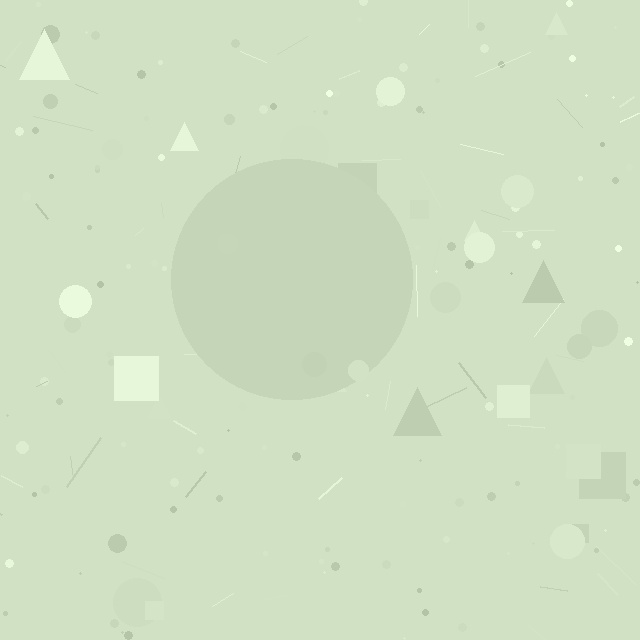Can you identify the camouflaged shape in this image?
The camouflaged shape is a circle.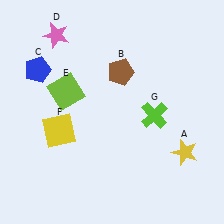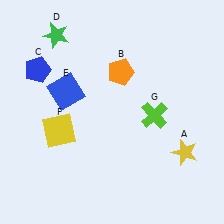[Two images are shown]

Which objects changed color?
B changed from brown to orange. D changed from pink to green. E changed from lime to blue.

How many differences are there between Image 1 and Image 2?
There are 3 differences between the two images.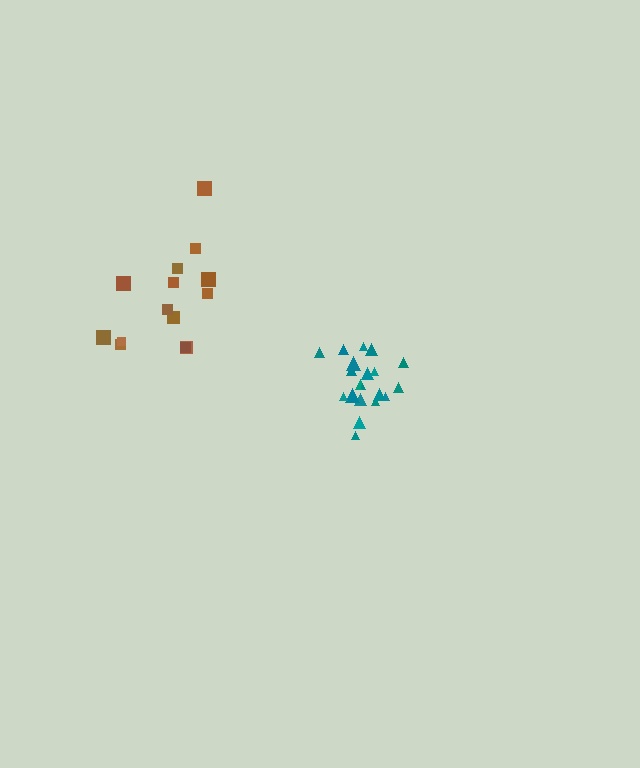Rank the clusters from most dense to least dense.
teal, brown.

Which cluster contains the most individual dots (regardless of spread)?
Teal (21).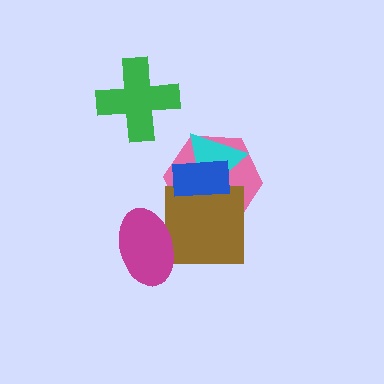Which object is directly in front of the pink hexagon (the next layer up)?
The cyan triangle is directly in front of the pink hexagon.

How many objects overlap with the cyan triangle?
3 objects overlap with the cyan triangle.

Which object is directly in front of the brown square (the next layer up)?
The blue rectangle is directly in front of the brown square.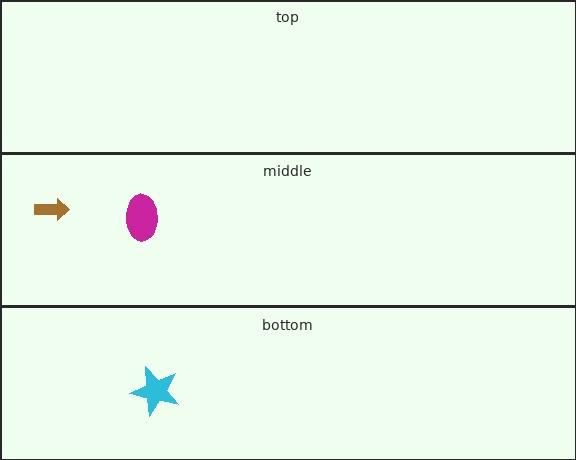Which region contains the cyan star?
The bottom region.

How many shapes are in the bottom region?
1.